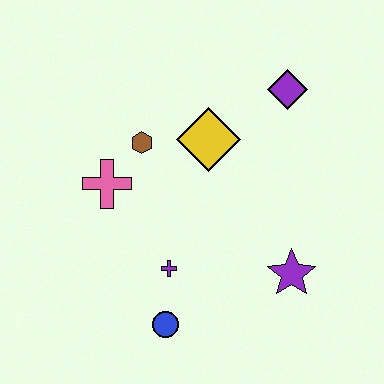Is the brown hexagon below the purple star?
No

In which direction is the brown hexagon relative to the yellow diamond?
The brown hexagon is to the left of the yellow diamond.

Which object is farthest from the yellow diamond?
The blue circle is farthest from the yellow diamond.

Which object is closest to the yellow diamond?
The brown hexagon is closest to the yellow diamond.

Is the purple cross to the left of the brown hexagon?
No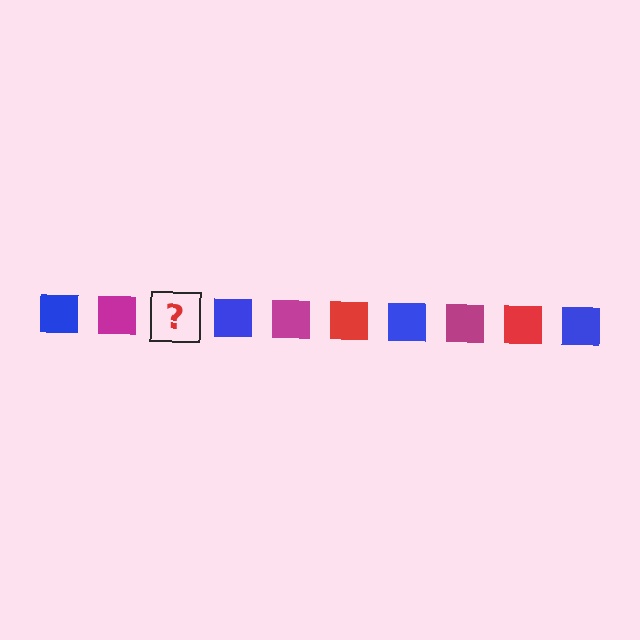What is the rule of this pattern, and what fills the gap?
The rule is that the pattern cycles through blue, magenta, red squares. The gap should be filled with a red square.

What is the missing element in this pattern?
The missing element is a red square.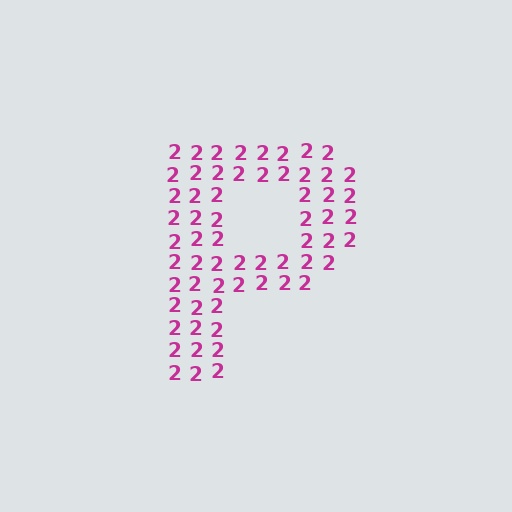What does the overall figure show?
The overall figure shows the letter P.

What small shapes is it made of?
It is made of small digit 2's.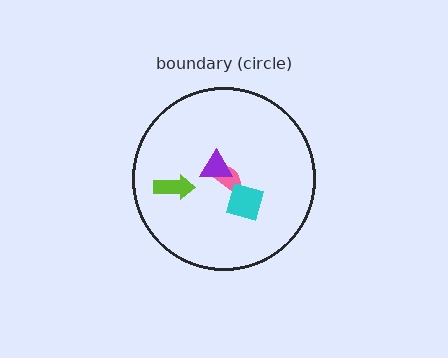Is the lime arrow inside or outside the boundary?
Inside.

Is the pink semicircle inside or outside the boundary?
Inside.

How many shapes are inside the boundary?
4 inside, 0 outside.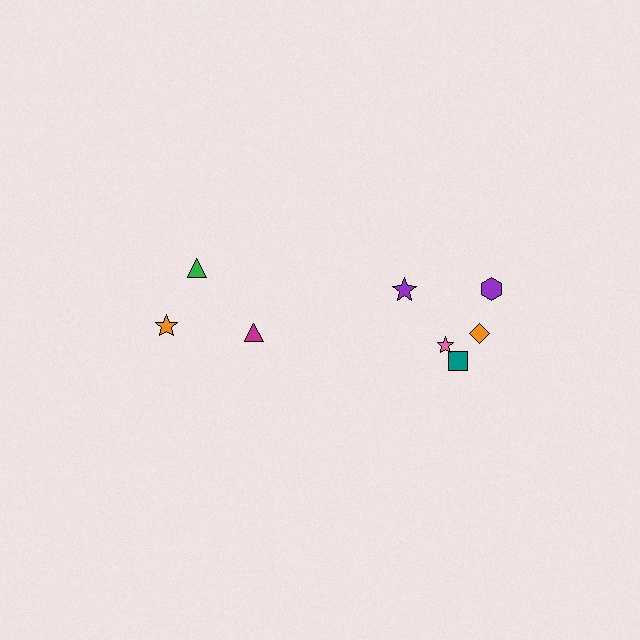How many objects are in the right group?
There are 5 objects.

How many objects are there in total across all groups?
There are 8 objects.